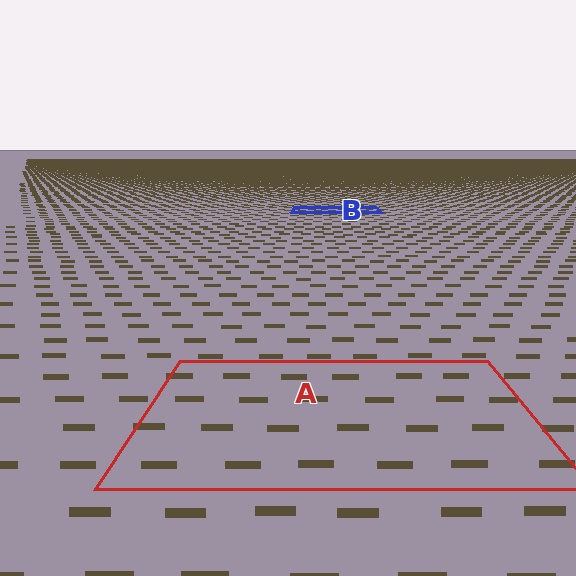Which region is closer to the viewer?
Region A is closer. The texture elements there are larger and more spread out.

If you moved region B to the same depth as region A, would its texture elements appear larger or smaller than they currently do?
They would appear larger. At a closer depth, the same texture elements are projected at a bigger on-screen size.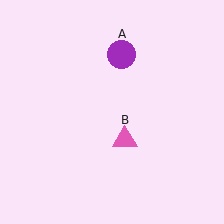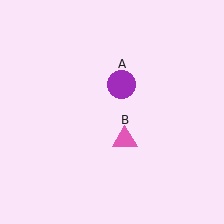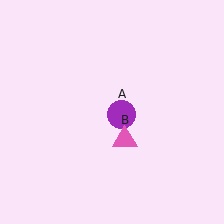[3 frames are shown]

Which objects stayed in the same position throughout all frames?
Pink triangle (object B) remained stationary.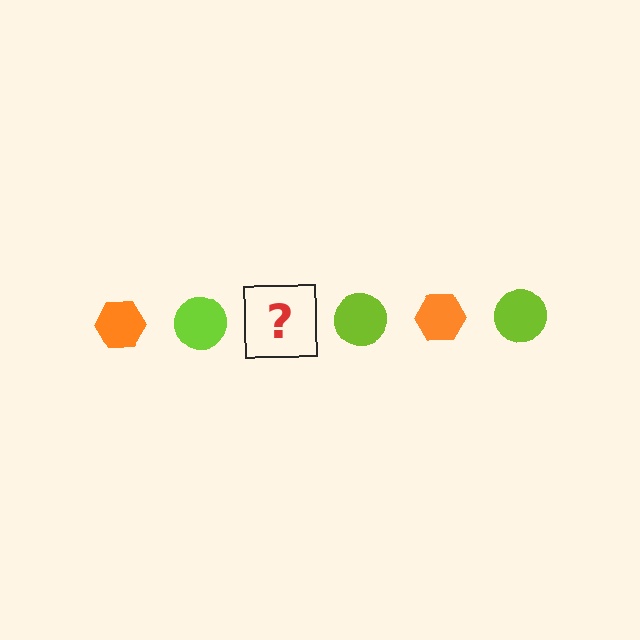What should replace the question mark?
The question mark should be replaced with an orange hexagon.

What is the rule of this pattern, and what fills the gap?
The rule is that the pattern alternates between orange hexagon and lime circle. The gap should be filled with an orange hexagon.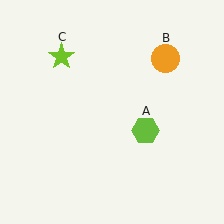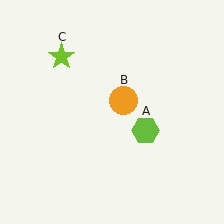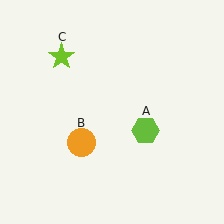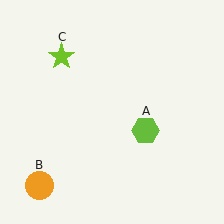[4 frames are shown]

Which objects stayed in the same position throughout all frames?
Lime hexagon (object A) and lime star (object C) remained stationary.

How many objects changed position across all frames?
1 object changed position: orange circle (object B).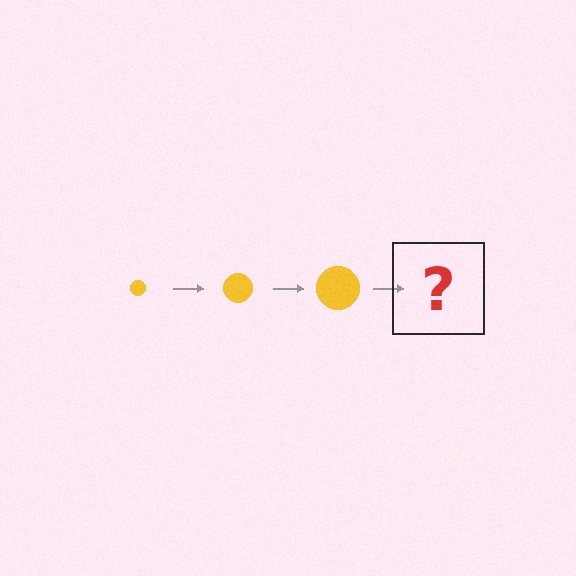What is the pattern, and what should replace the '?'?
The pattern is that the circle gets progressively larger each step. The '?' should be a yellow circle, larger than the previous one.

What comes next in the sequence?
The next element should be a yellow circle, larger than the previous one.